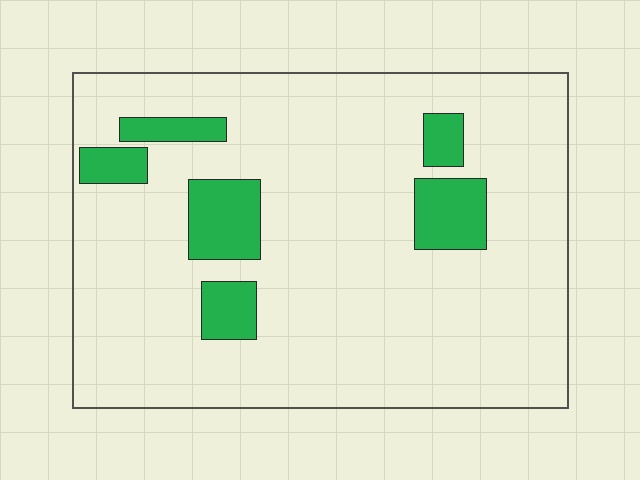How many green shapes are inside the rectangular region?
6.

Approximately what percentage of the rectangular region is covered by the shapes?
Approximately 15%.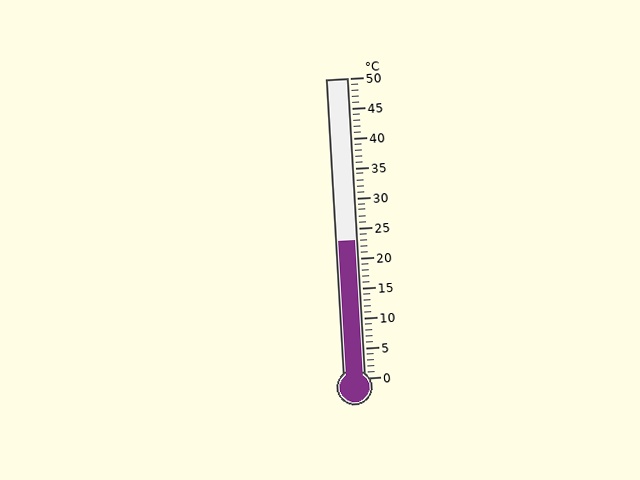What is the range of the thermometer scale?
The thermometer scale ranges from 0°C to 50°C.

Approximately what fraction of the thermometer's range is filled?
The thermometer is filled to approximately 45% of its range.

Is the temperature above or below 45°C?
The temperature is below 45°C.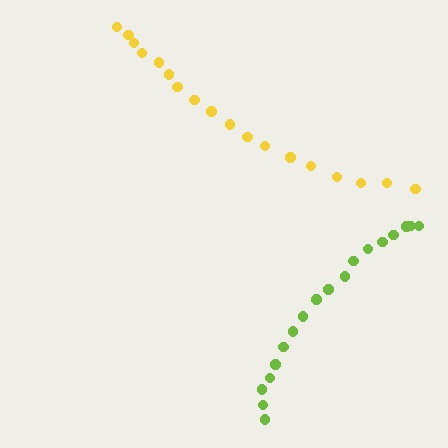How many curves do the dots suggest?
There are 2 distinct paths.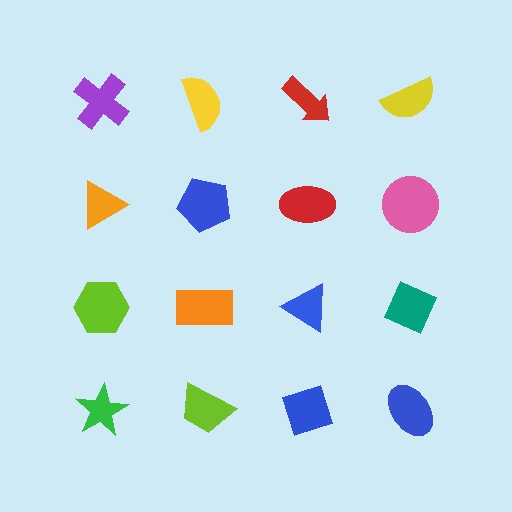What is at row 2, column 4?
A pink circle.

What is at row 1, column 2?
A yellow semicircle.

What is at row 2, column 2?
A blue pentagon.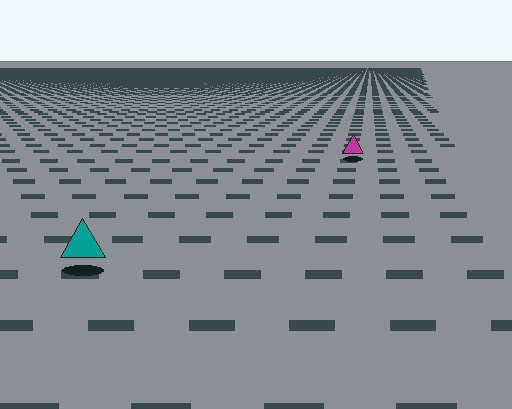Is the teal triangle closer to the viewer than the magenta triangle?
Yes. The teal triangle is closer — you can tell from the texture gradient: the ground texture is coarser near it.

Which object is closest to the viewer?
The teal triangle is closest. The texture marks near it are larger and more spread out.